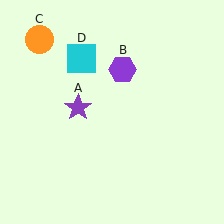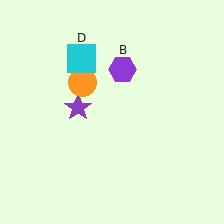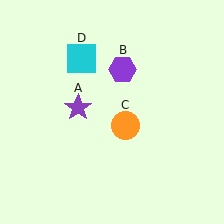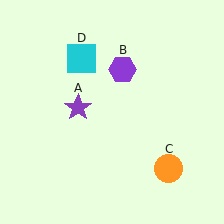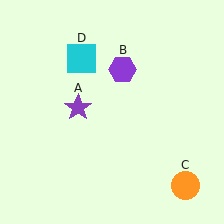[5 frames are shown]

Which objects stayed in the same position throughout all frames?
Purple star (object A) and purple hexagon (object B) and cyan square (object D) remained stationary.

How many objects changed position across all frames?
1 object changed position: orange circle (object C).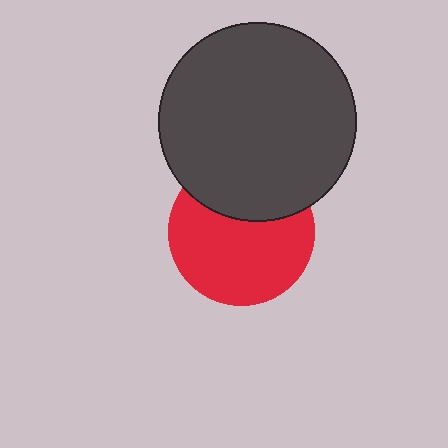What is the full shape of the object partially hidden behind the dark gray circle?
The partially hidden object is a red circle.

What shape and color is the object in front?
The object in front is a dark gray circle.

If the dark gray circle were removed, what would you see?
You would see the complete red circle.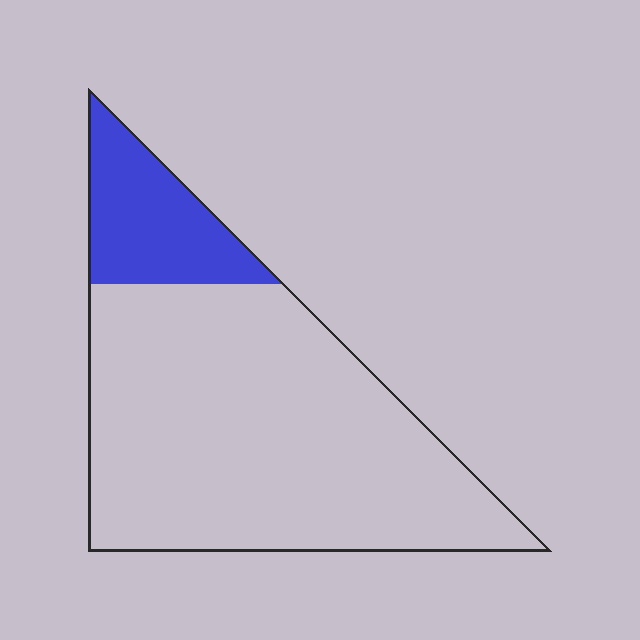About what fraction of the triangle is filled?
About one sixth (1/6).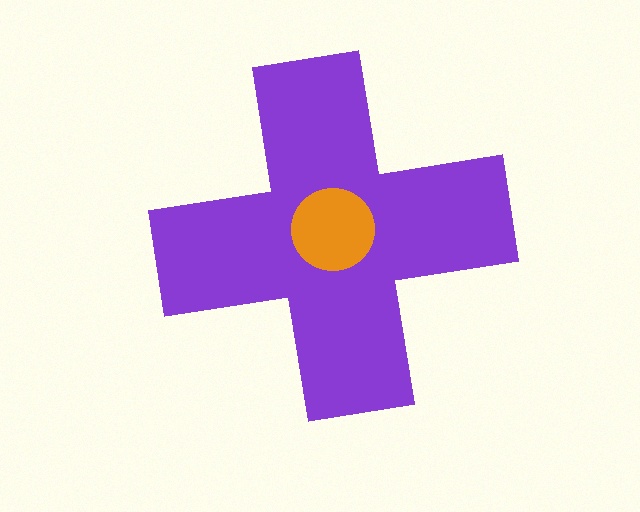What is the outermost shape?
The purple cross.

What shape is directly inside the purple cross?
The orange circle.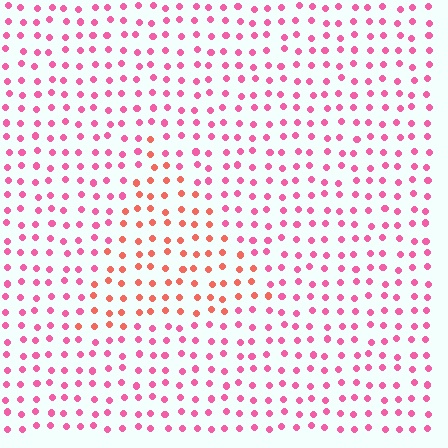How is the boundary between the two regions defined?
The boundary is defined purely by a slight shift in hue (about 34 degrees). Spacing, size, and orientation are identical on both sides.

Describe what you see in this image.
The image is filled with small pink elements in a uniform arrangement. A triangle-shaped region is visible where the elements are tinted to a slightly different hue, forming a subtle color boundary.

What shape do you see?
I see a triangle.